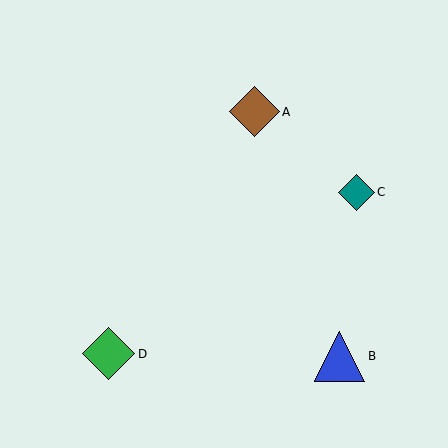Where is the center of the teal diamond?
The center of the teal diamond is at (356, 192).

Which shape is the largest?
The green diamond (labeled D) is the largest.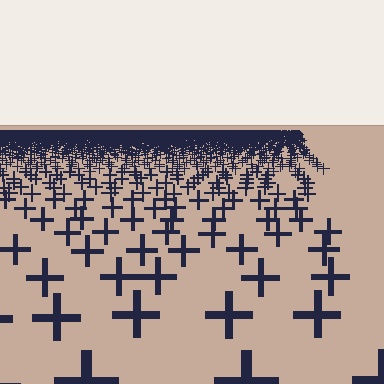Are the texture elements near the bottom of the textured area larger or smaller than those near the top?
Larger. Near the bottom, elements are closer to the viewer and appear at a bigger on-screen size.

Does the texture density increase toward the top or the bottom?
Density increases toward the top.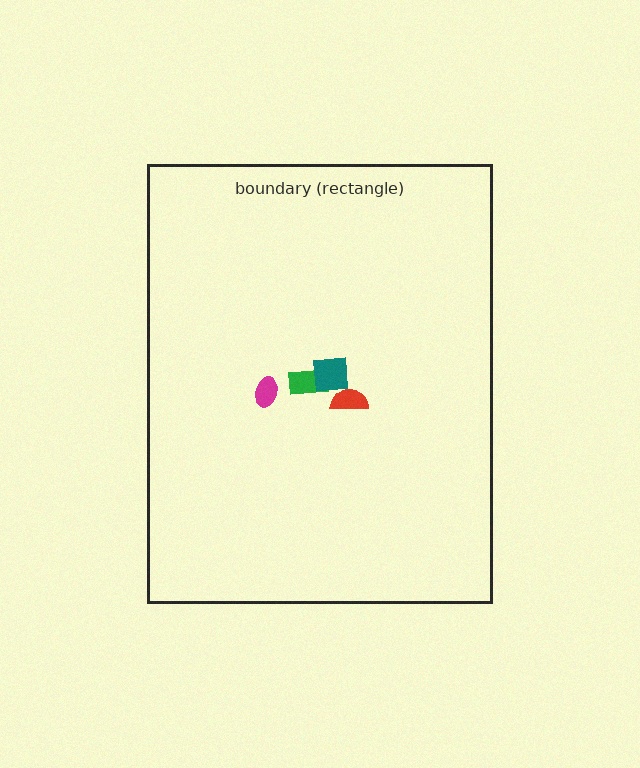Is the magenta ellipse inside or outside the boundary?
Inside.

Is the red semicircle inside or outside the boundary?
Inside.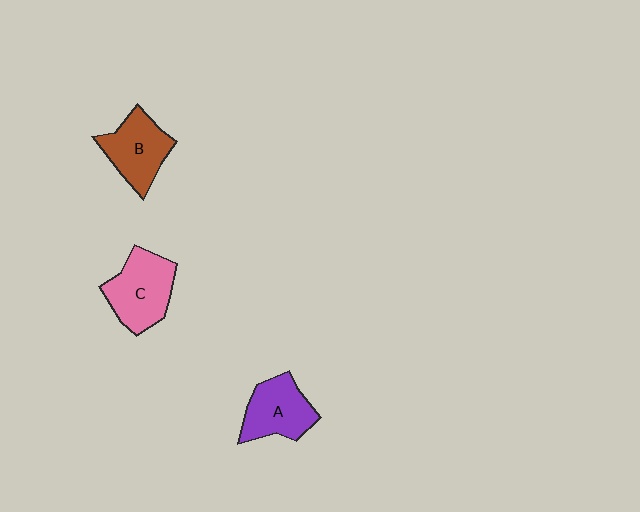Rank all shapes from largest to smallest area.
From largest to smallest: C (pink), B (brown), A (purple).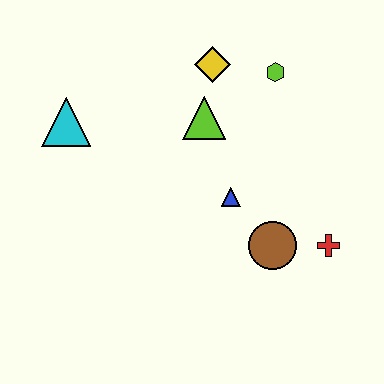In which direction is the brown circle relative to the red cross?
The brown circle is to the left of the red cross.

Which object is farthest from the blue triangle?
The cyan triangle is farthest from the blue triangle.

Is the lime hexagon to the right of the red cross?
No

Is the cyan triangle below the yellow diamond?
Yes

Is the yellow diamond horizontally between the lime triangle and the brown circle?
Yes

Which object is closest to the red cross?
The brown circle is closest to the red cross.